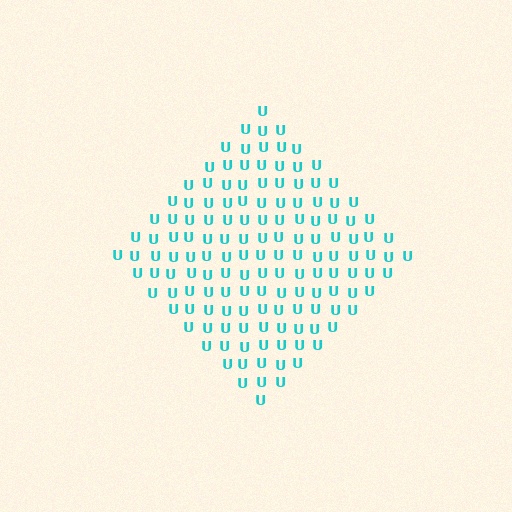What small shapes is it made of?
It is made of small letter U's.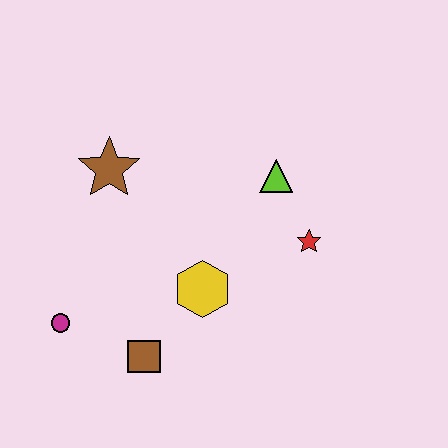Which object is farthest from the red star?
The magenta circle is farthest from the red star.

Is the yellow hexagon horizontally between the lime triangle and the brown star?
Yes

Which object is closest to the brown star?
The yellow hexagon is closest to the brown star.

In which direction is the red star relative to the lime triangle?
The red star is below the lime triangle.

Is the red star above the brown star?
No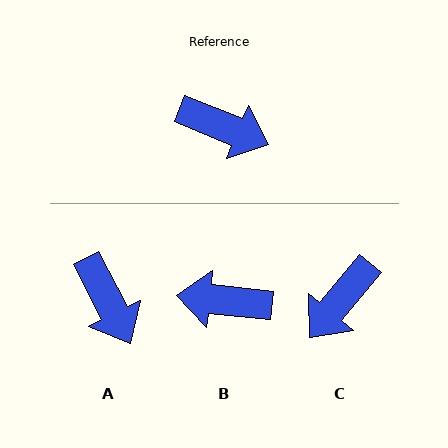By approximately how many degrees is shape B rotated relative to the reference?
Approximately 164 degrees clockwise.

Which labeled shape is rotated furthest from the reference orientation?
B, about 164 degrees away.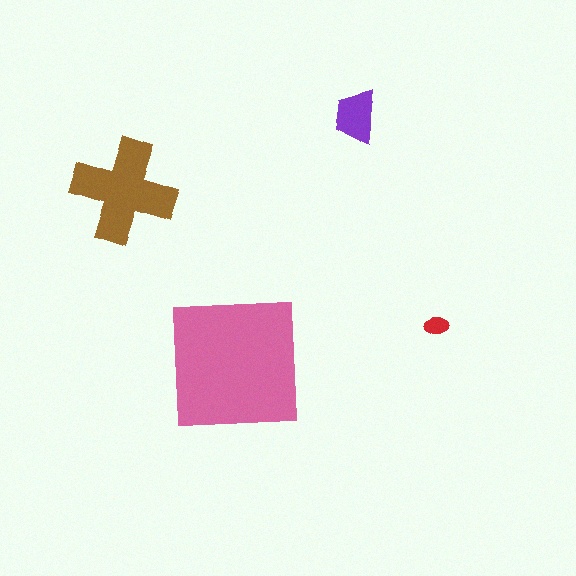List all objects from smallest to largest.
The red ellipse, the purple trapezoid, the brown cross, the pink square.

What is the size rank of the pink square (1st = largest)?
1st.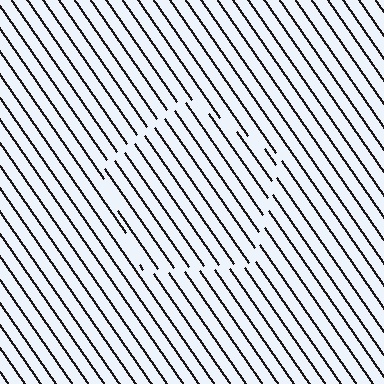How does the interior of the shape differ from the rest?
The interior of the shape contains the same grating, shifted by half a period — the contour is defined by the phase discontinuity where line-ends from the inner and outer gratings abut.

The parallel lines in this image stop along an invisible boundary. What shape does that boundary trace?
An illusory pentagon. The interior of the shape contains the same grating, shifted by half a period — the contour is defined by the phase discontinuity where line-ends from the inner and outer gratings abut.